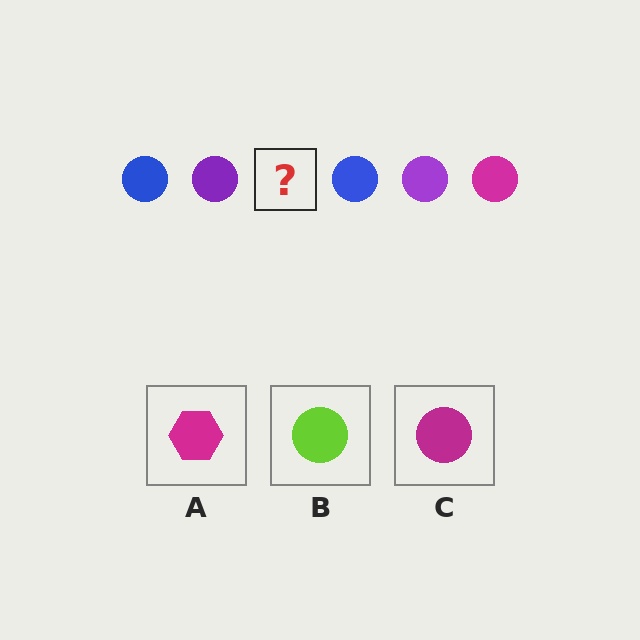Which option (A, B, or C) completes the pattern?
C.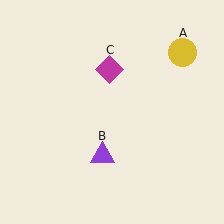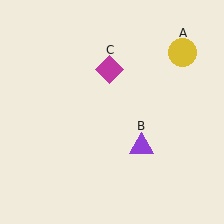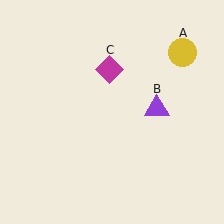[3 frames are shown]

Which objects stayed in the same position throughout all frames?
Yellow circle (object A) and magenta diamond (object C) remained stationary.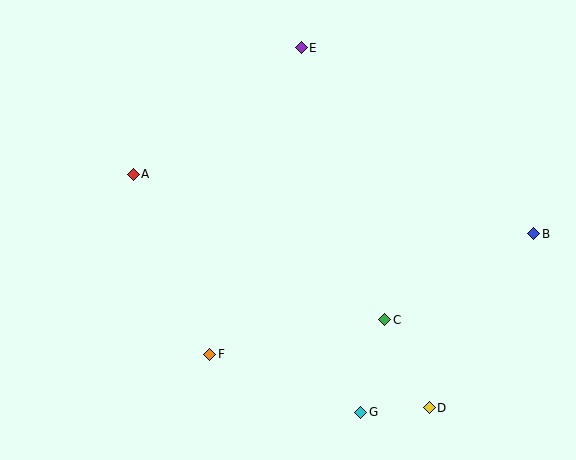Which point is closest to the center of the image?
Point C at (385, 320) is closest to the center.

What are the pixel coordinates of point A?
Point A is at (133, 174).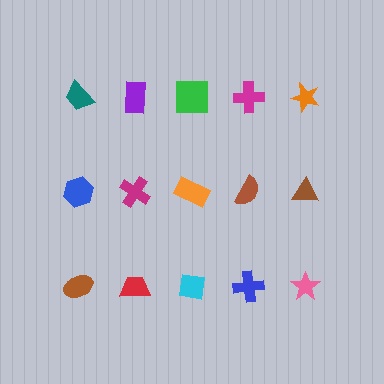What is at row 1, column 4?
A magenta cross.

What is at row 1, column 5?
An orange star.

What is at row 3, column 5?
A pink star.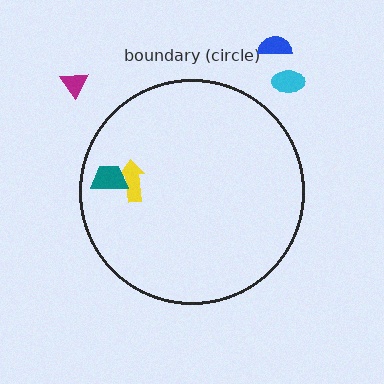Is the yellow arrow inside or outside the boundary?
Inside.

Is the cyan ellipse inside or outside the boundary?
Outside.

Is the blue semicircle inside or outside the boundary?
Outside.